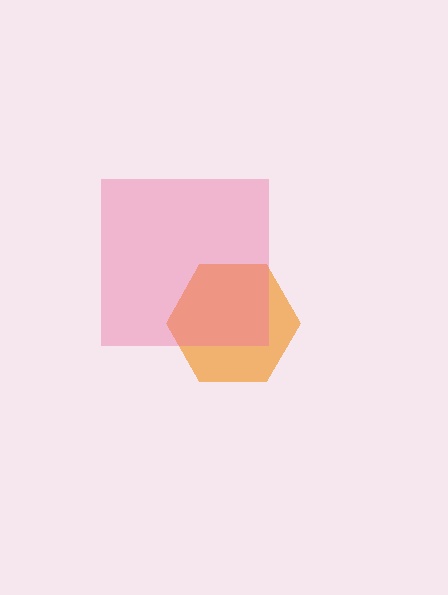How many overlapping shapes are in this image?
There are 2 overlapping shapes in the image.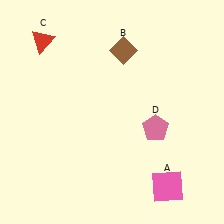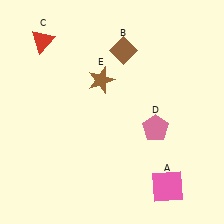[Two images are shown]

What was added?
A brown star (E) was added in Image 2.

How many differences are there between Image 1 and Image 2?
There is 1 difference between the two images.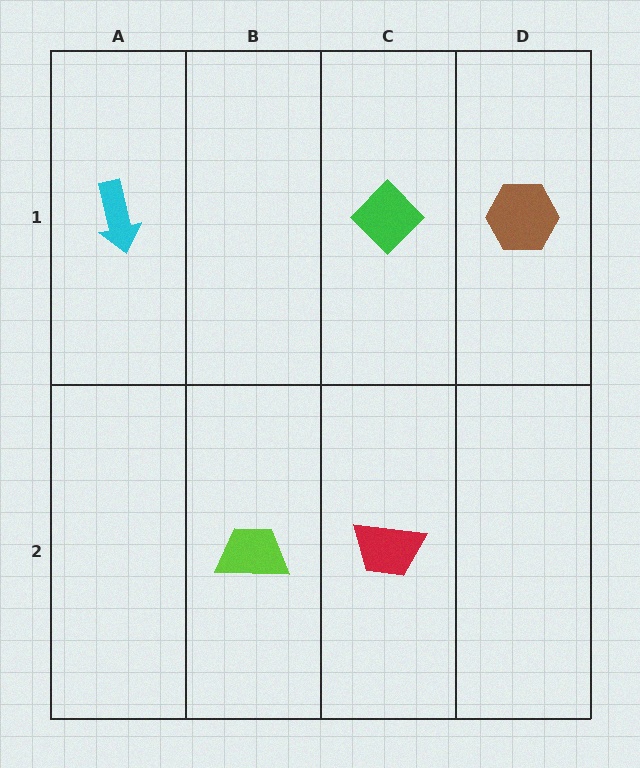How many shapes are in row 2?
2 shapes.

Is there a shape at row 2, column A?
No, that cell is empty.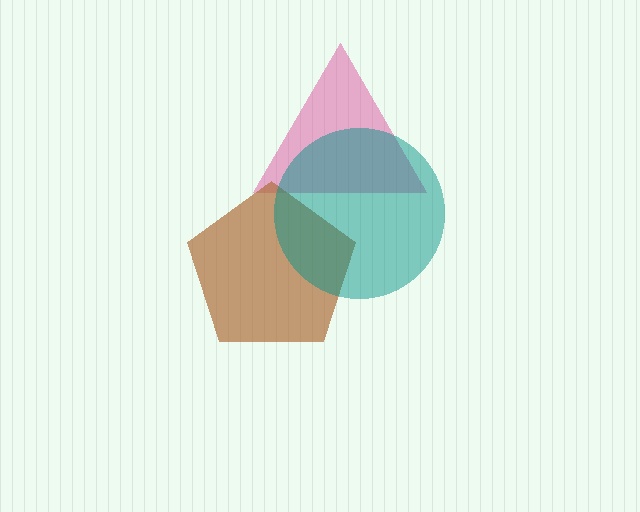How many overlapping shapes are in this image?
There are 3 overlapping shapes in the image.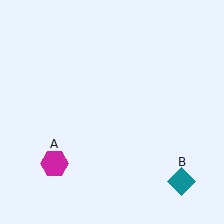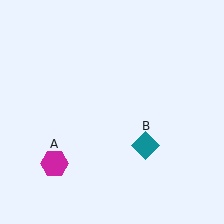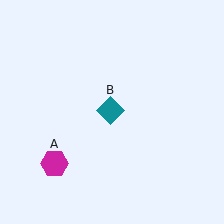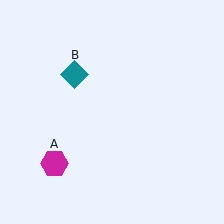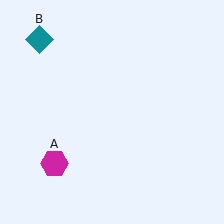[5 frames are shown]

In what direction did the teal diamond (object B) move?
The teal diamond (object B) moved up and to the left.